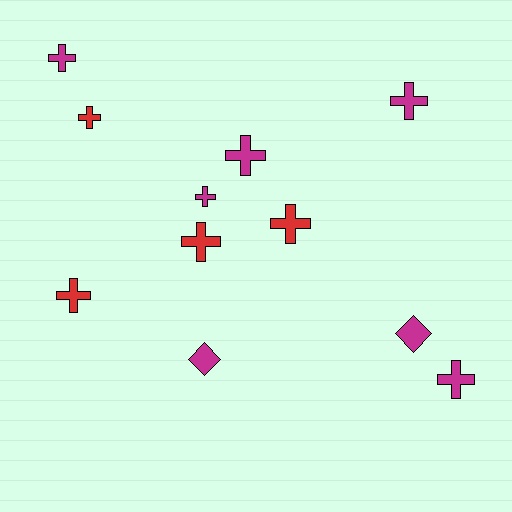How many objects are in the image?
There are 11 objects.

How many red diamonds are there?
There are no red diamonds.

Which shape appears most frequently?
Cross, with 9 objects.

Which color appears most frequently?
Magenta, with 7 objects.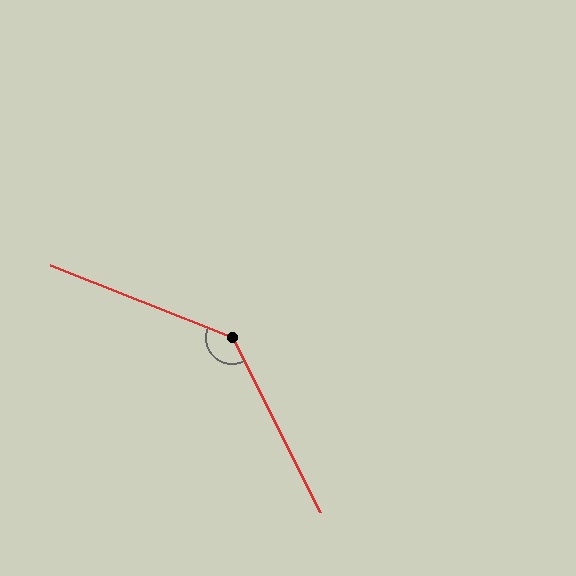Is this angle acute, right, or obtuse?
It is obtuse.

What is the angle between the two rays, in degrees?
Approximately 139 degrees.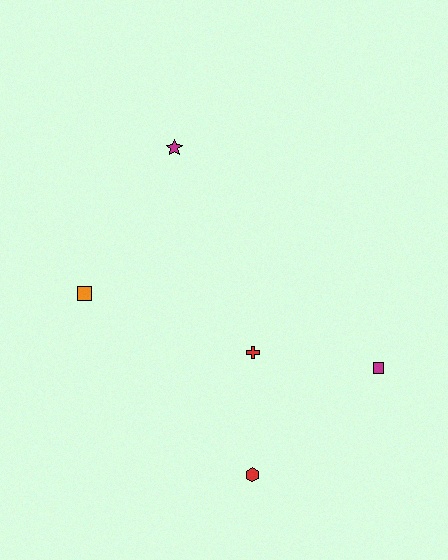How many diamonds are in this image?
There are no diamonds.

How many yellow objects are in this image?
There are no yellow objects.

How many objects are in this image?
There are 5 objects.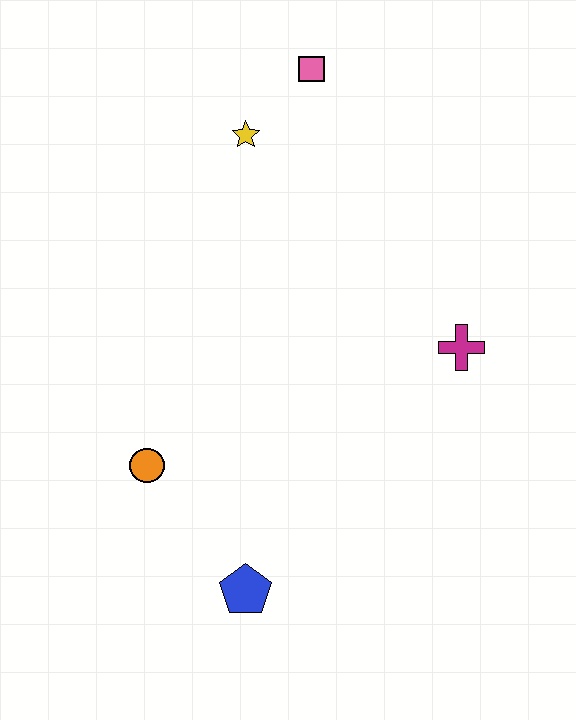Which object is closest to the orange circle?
The blue pentagon is closest to the orange circle.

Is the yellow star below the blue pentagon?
No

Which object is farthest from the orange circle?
The pink square is farthest from the orange circle.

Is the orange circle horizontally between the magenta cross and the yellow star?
No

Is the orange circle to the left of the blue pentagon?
Yes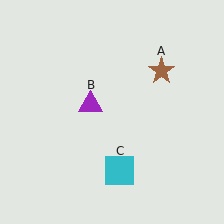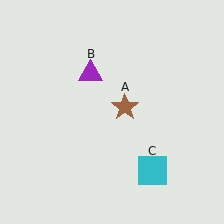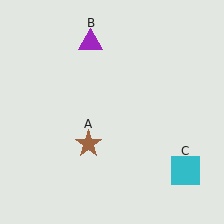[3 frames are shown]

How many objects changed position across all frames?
3 objects changed position: brown star (object A), purple triangle (object B), cyan square (object C).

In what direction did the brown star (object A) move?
The brown star (object A) moved down and to the left.